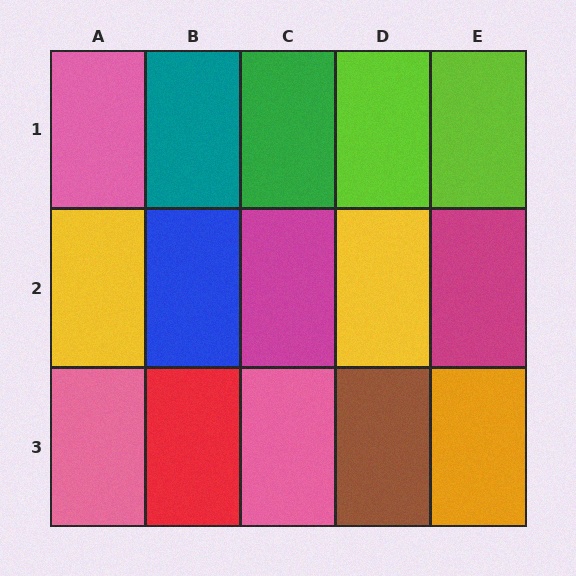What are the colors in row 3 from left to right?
Pink, red, pink, brown, orange.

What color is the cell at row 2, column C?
Magenta.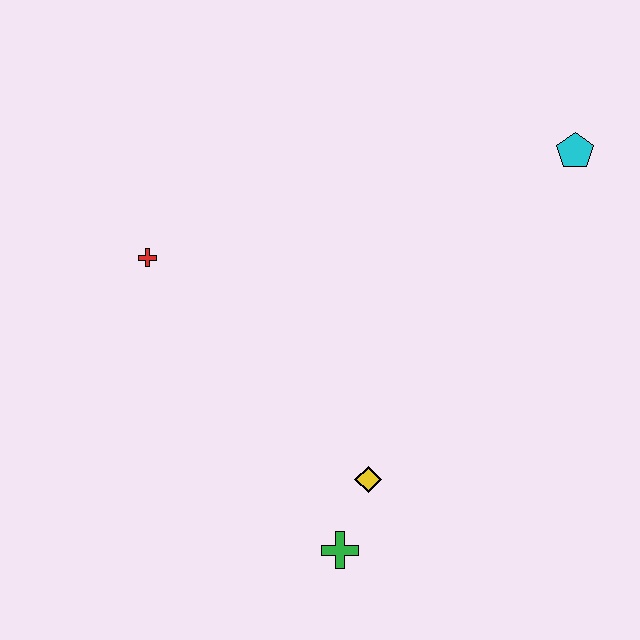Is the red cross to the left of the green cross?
Yes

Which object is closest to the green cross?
The yellow diamond is closest to the green cross.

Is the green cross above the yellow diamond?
No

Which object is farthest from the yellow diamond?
The cyan pentagon is farthest from the yellow diamond.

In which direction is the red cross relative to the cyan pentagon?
The red cross is to the left of the cyan pentagon.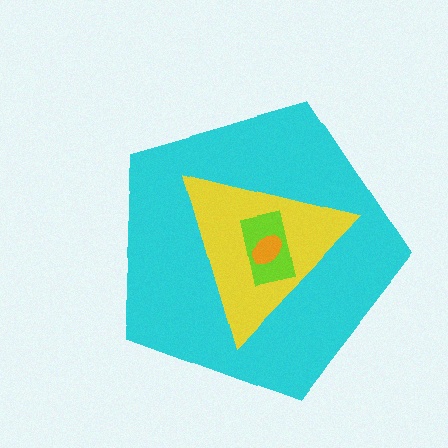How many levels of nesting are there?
4.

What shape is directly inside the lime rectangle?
The orange ellipse.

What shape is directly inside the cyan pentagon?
The yellow triangle.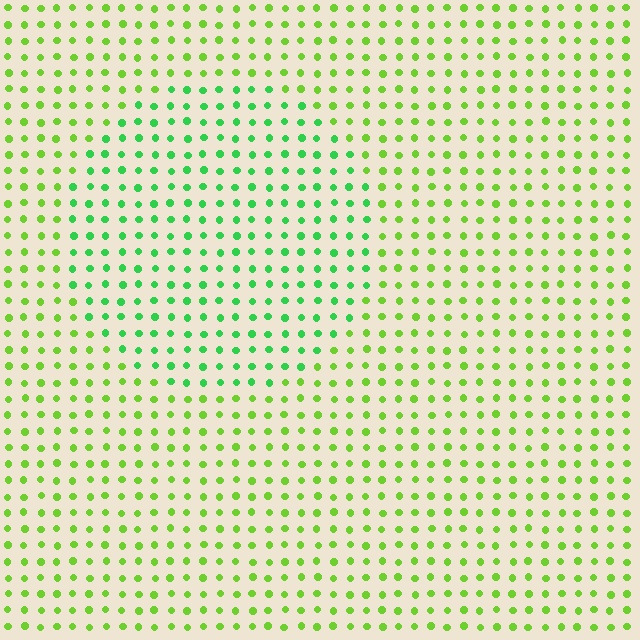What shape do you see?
I see a circle.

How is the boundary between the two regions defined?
The boundary is defined purely by a slight shift in hue (about 35 degrees). Spacing, size, and orientation are identical on both sides.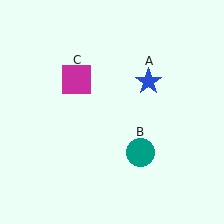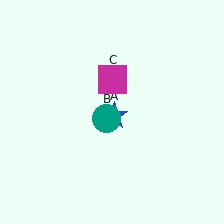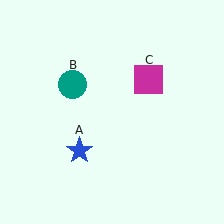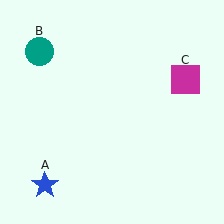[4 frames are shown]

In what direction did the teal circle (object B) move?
The teal circle (object B) moved up and to the left.